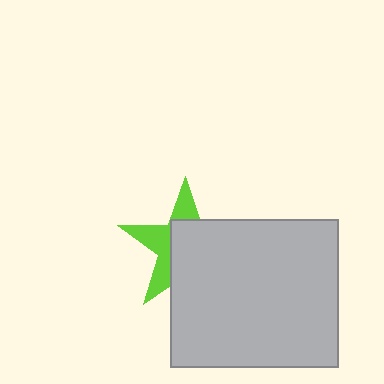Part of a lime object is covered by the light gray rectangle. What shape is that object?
It is a star.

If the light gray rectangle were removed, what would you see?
You would see the complete lime star.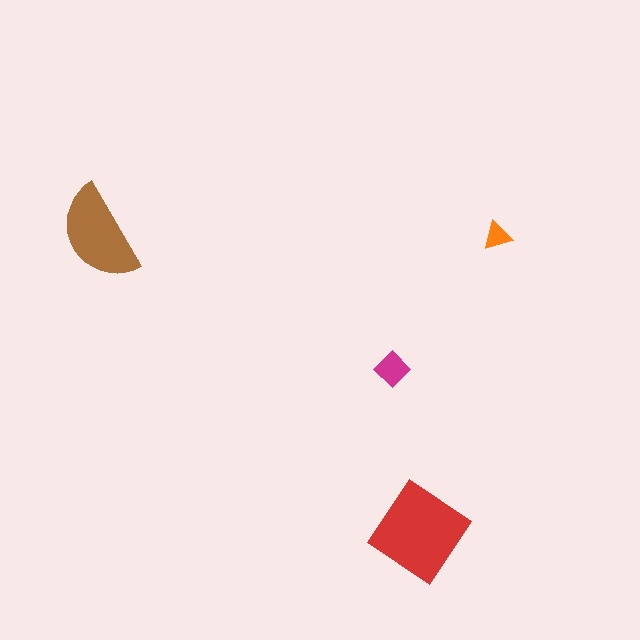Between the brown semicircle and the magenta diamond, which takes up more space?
The brown semicircle.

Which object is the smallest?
The orange triangle.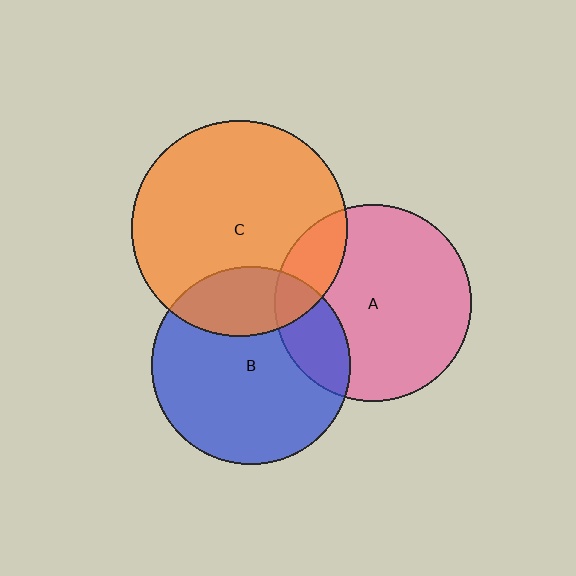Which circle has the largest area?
Circle C (orange).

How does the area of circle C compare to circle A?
Approximately 1.2 times.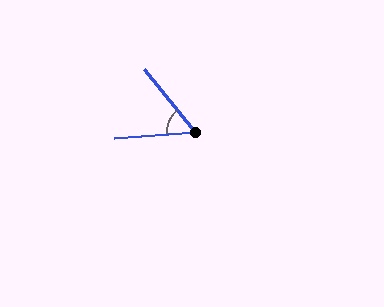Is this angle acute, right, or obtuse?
It is acute.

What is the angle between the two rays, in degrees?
Approximately 56 degrees.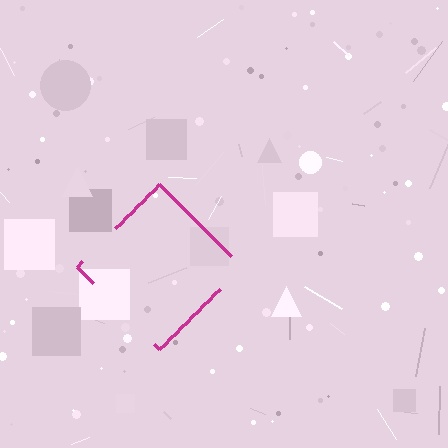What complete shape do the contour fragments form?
The contour fragments form a diamond.